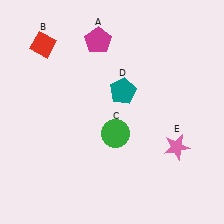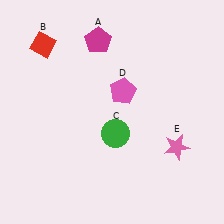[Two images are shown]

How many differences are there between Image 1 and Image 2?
There is 1 difference between the two images.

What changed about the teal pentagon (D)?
In Image 1, D is teal. In Image 2, it changed to pink.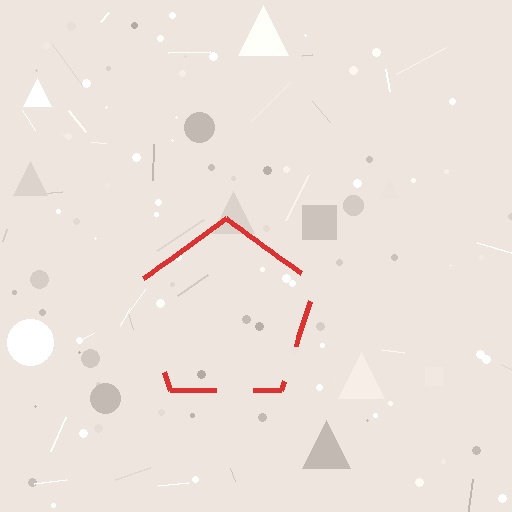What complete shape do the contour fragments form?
The contour fragments form a pentagon.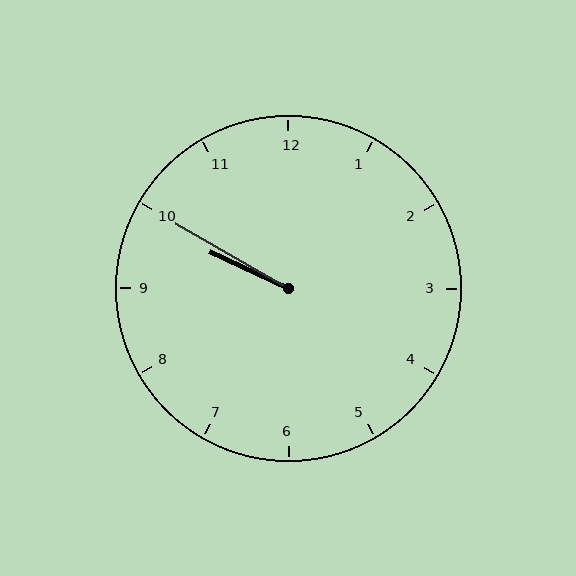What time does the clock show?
9:50.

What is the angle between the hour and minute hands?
Approximately 5 degrees.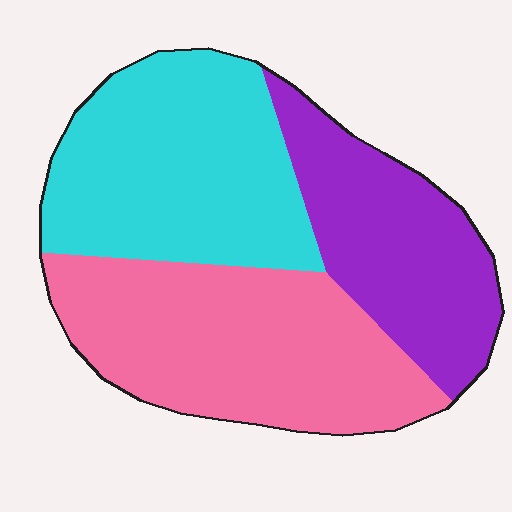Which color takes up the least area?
Purple, at roughly 25%.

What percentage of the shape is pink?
Pink takes up about three eighths (3/8) of the shape.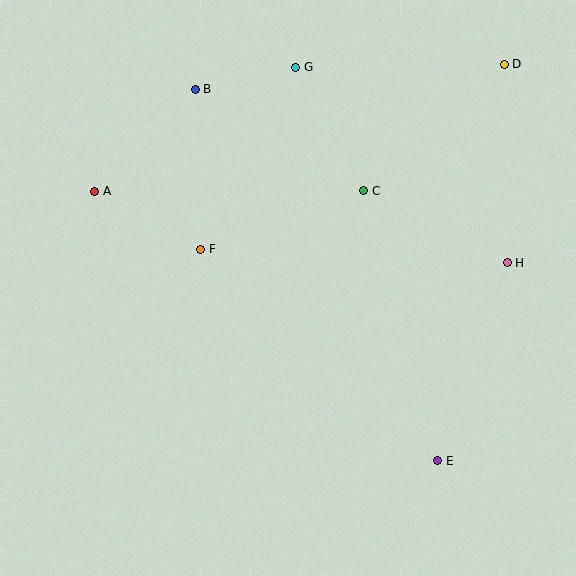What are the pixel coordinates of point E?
Point E is at (438, 461).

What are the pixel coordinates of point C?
Point C is at (364, 191).